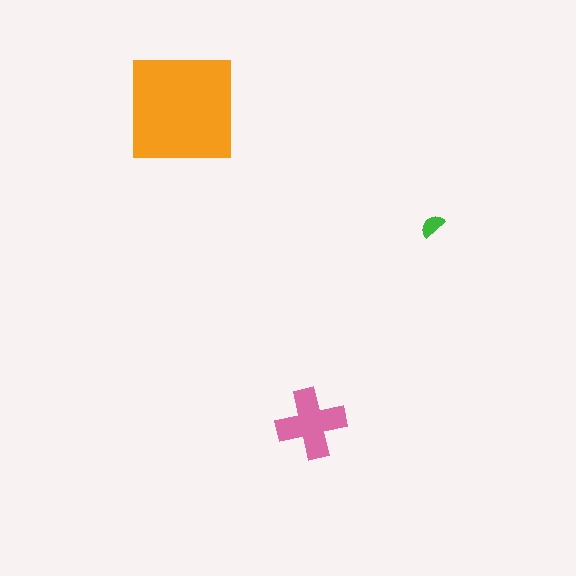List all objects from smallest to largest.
The green semicircle, the pink cross, the orange square.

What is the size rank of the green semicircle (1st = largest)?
3rd.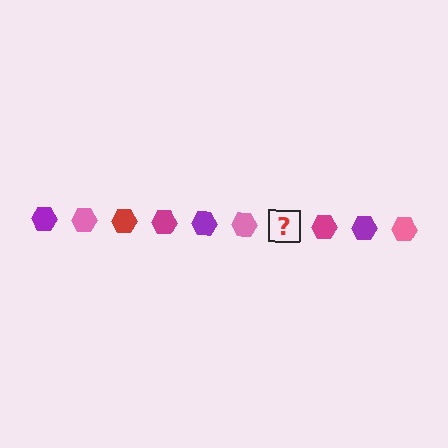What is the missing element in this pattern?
The missing element is a red hexagon.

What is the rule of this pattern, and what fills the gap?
The rule is that the pattern cycles through purple, pink, red, magenta hexagons. The gap should be filled with a red hexagon.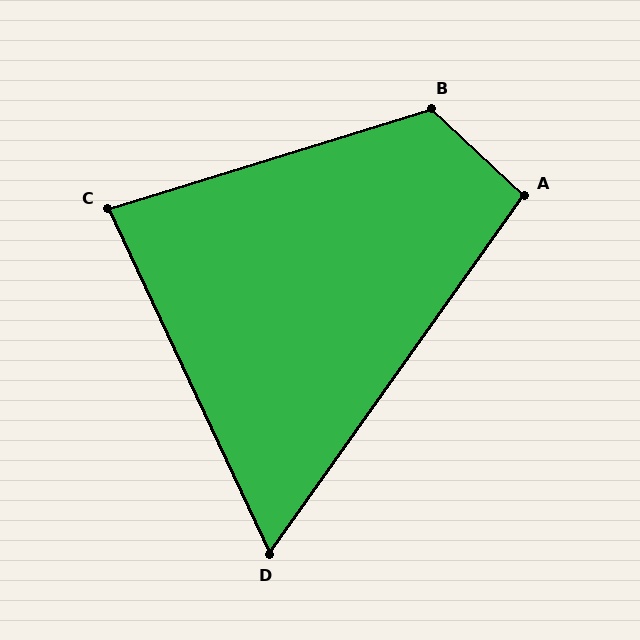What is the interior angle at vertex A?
Approximately 98 degrees (obtuse).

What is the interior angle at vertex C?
Approximately 82 degrees (acute).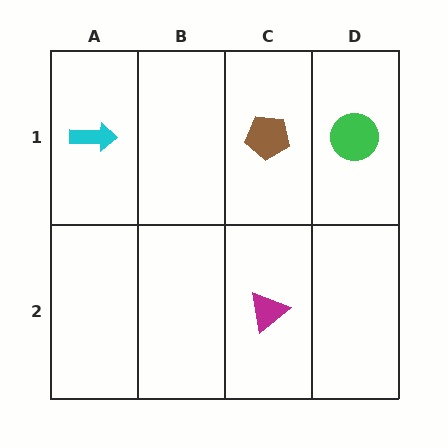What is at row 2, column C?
A magenta triangle.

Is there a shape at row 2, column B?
No, that cell is empty.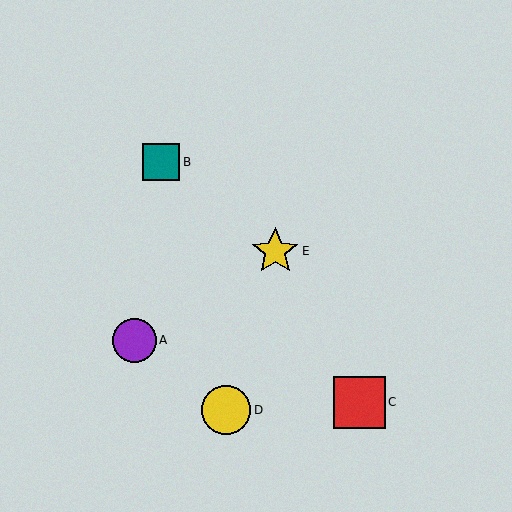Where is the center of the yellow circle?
The center of the yellow circle is at (225, 410).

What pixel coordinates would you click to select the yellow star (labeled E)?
Click at (275, 251) to select the yellow star E.